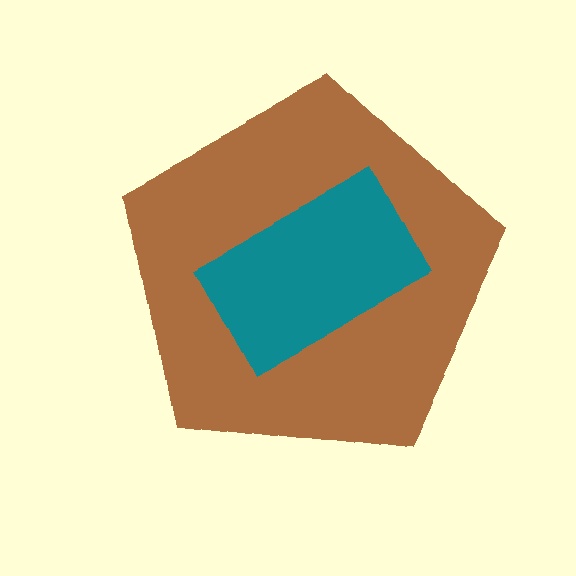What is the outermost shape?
The brown pentagon.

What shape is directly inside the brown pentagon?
The teal rectangle.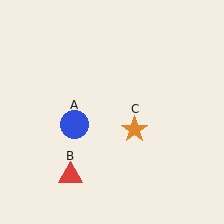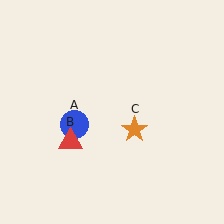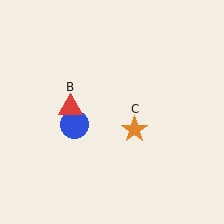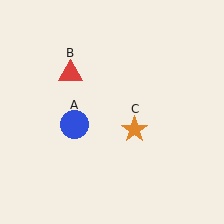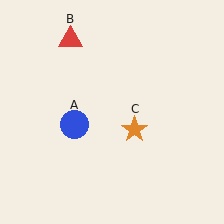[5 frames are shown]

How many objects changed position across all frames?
1 object changed position: red triangle (object B).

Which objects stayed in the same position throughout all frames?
Blue circle (object A) and orange star (object C) remained stationary.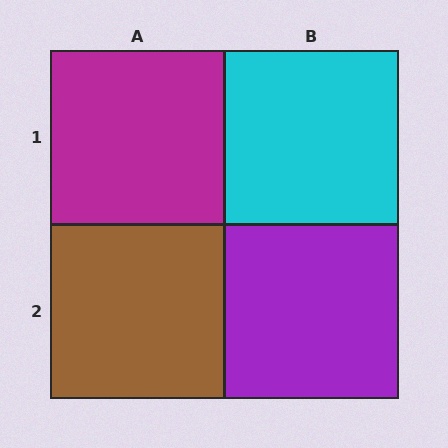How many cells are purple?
1 cell is purple.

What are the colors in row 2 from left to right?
Brown, purple.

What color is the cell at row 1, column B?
Cyan.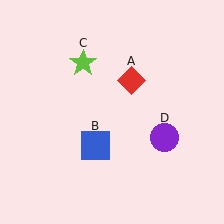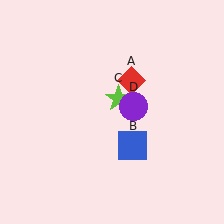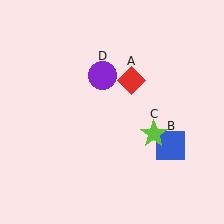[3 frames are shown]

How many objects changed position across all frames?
3 objects changed position: blue square (object B), lime star (object C), purple circle (object D).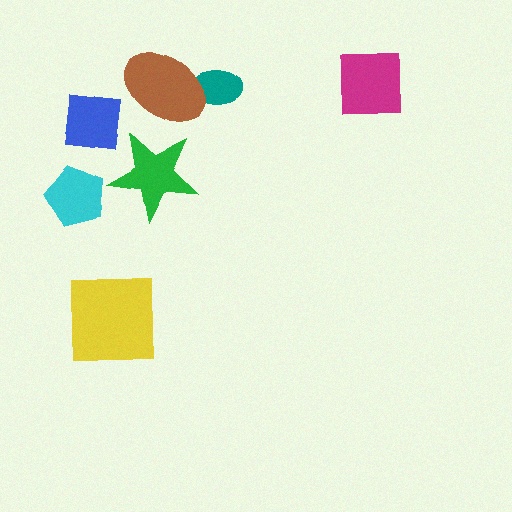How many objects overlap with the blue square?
0 objects overlap with the blue square.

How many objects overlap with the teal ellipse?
1 object overlaps with the teal ellipse.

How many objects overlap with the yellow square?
0 objects overlap with the yellow square.